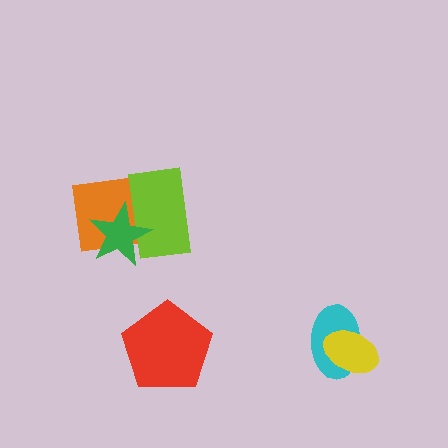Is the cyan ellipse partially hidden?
Yes, it is partially covered by another shape.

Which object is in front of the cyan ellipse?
The yellow ellipse is in front of the cyan ellipse.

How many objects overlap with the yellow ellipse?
1 object overlaps with the yellow ellipse.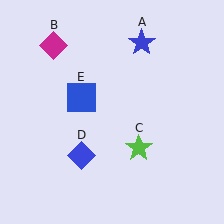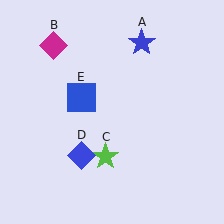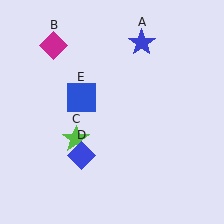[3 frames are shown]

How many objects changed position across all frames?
1 object changed position: lime star (object C).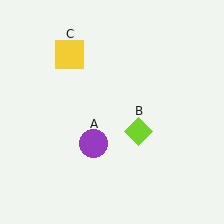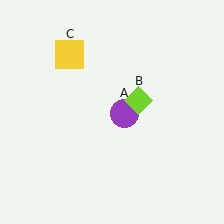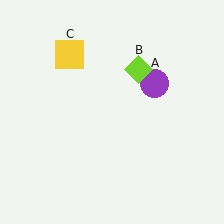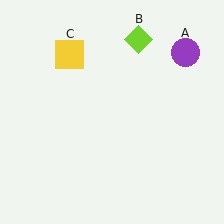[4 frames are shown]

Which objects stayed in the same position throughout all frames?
Yellow square (object C) remained stationary.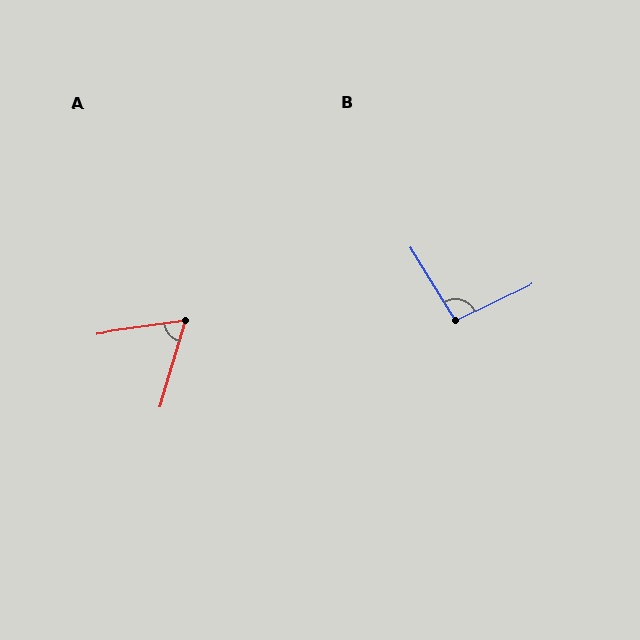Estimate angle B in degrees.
Approximately 96 degrees.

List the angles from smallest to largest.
A (65°), B (96°).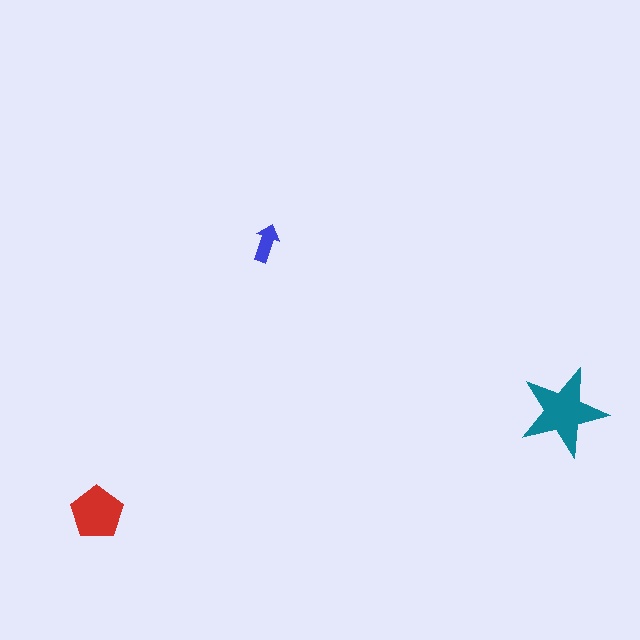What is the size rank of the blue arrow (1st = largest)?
3rd.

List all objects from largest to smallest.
The teal star, the red pentagon, the blue arrow.